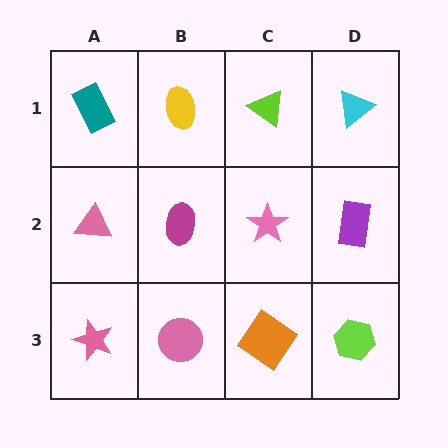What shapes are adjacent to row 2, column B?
A yellow ellipse (row 1, column B), a pink circle (row 3, column B), a pink triangle (row 2, column A), a pink star (row 2, column C).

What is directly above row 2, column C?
A lime triangle.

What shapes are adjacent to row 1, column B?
A magenta ellipse (row 2, column B), a teal rectangle (row 1, column A), a lime triangle (row 1, column C).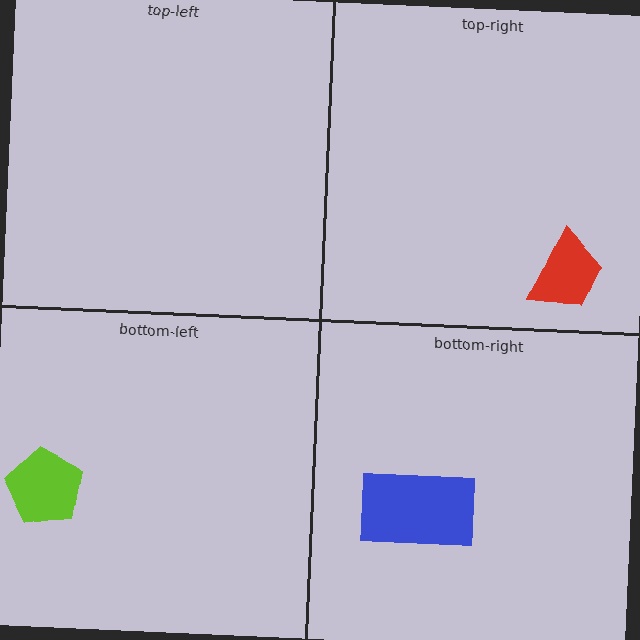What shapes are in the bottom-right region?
The blue rectangle.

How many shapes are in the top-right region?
1.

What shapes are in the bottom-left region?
The lime pentagon.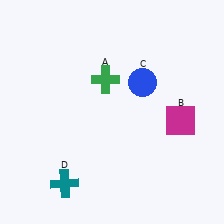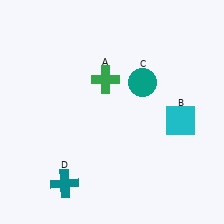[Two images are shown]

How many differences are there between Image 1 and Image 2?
There are 2 differences between the two images.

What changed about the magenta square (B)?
In Image 1, B is magenta. In Image 2, it changed to cyan.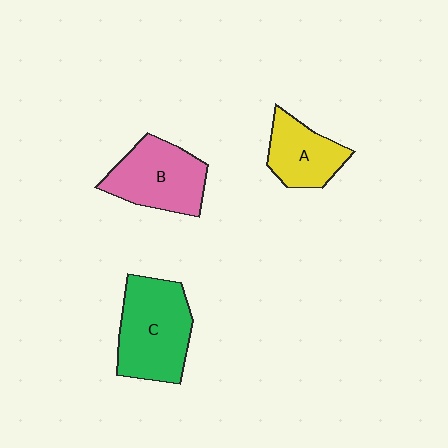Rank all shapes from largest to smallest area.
From largest to smallest: C (green), B (pink), A (yellow).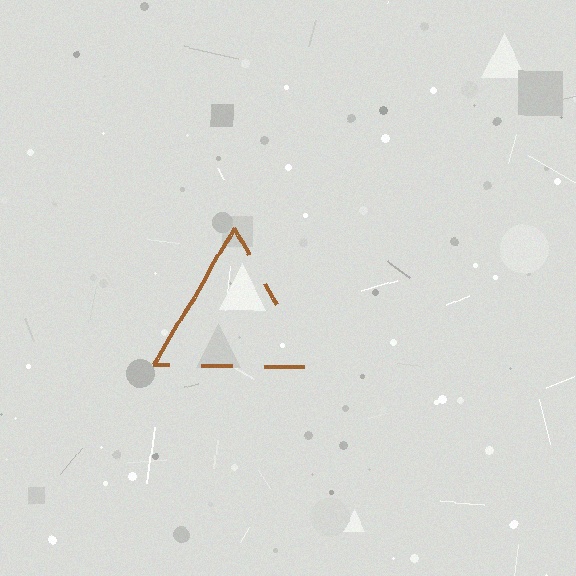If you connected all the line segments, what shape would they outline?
They would outline a triangle.